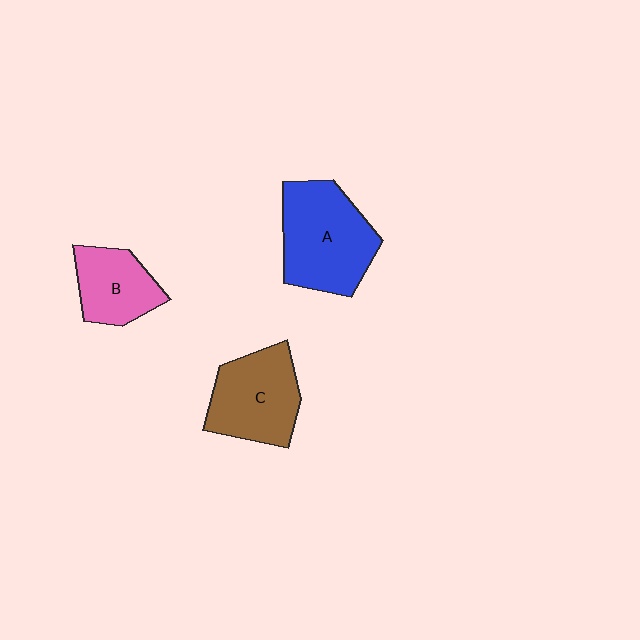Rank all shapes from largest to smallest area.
From largest to smallest: A (blue), C (brown), B (pink).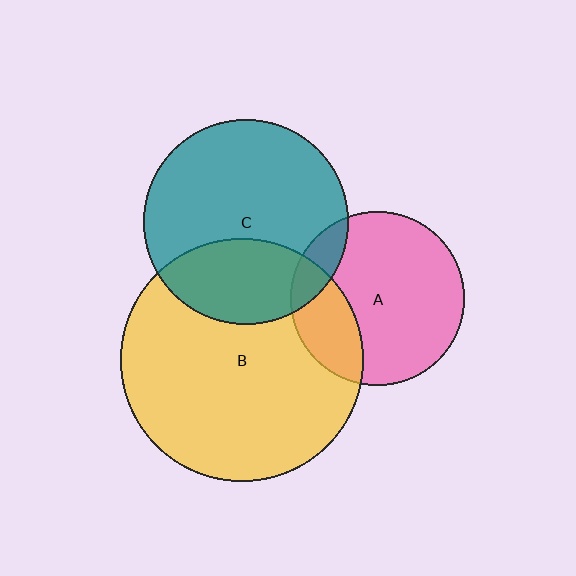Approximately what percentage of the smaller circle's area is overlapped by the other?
Approximately 30%.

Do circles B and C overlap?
Yes.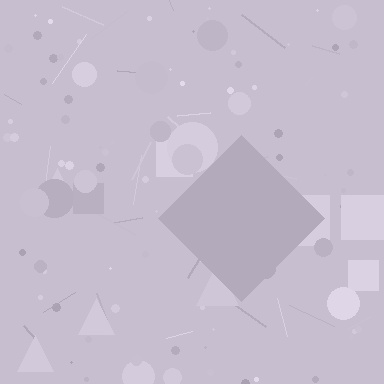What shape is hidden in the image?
A diamond is hidden in the image.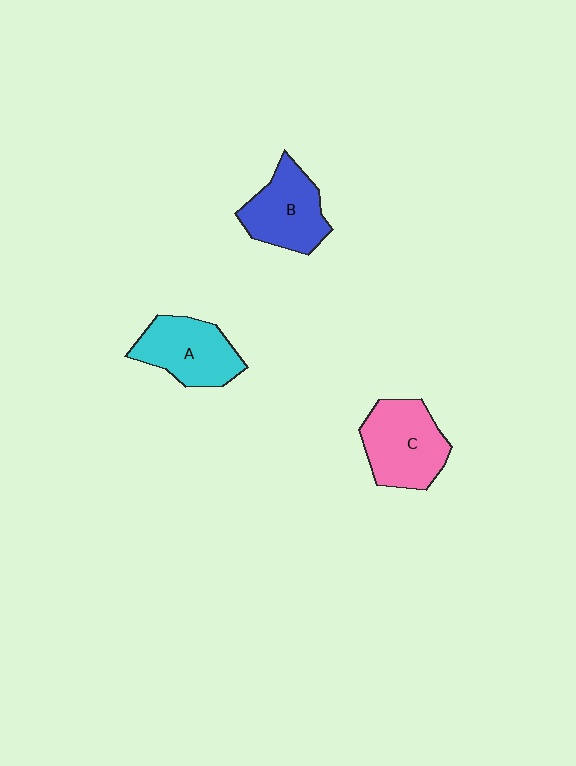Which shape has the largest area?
Shape C (pink).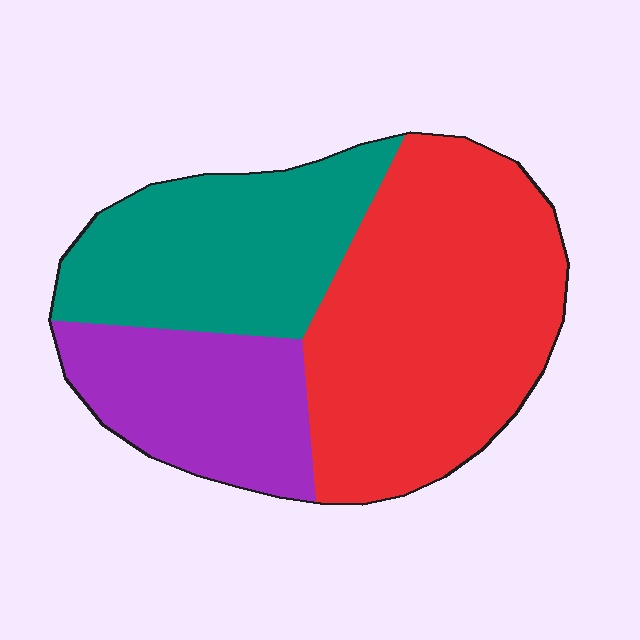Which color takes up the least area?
Purple, at roughly 20%.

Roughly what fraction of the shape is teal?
Teal covers around 30% of the shape.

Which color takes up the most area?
Red, at roughly 50%.